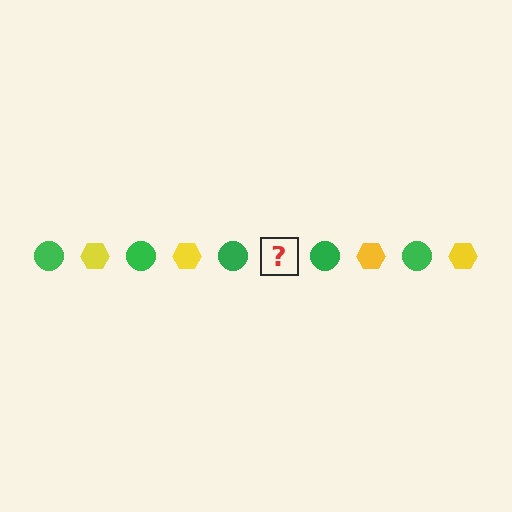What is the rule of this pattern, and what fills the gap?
The rule is that the pattern alternates between green circle and yellow hexagon. The gap should be filled with a yellow hexagon.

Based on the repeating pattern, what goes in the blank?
The blank should be a yellow hexagon.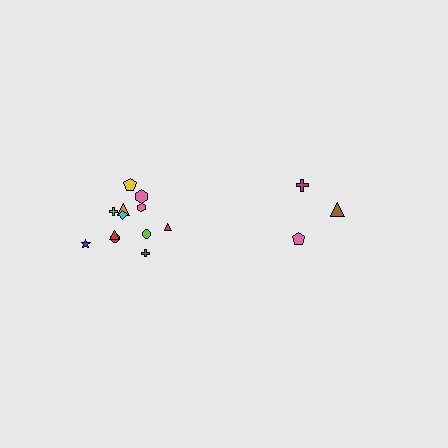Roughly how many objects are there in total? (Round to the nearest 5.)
Roughly 15 objects in total.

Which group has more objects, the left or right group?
The left group.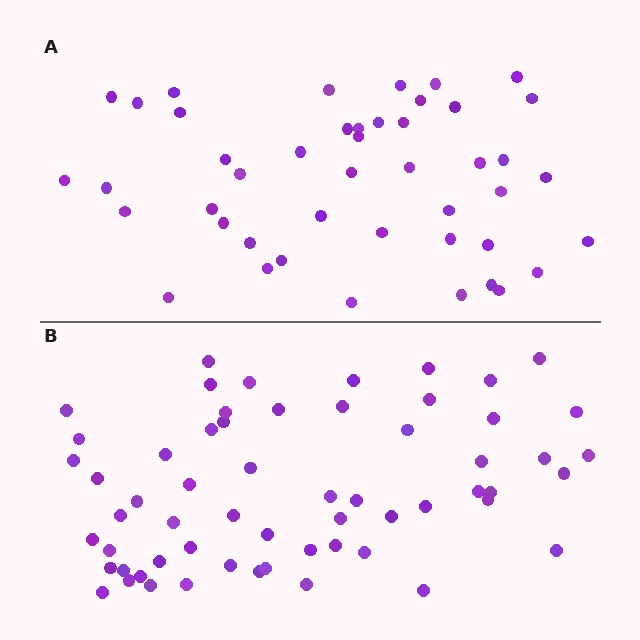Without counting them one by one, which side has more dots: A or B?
Region B (the bottom region) has more dots.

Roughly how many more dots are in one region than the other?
Region B has approximately 15 more dots than region A.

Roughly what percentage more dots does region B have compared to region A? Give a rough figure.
About 35% more.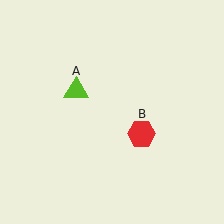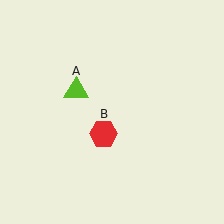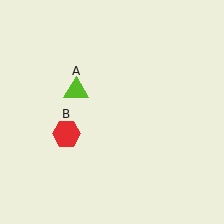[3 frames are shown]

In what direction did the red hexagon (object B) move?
The red hexagon (object B) moved left.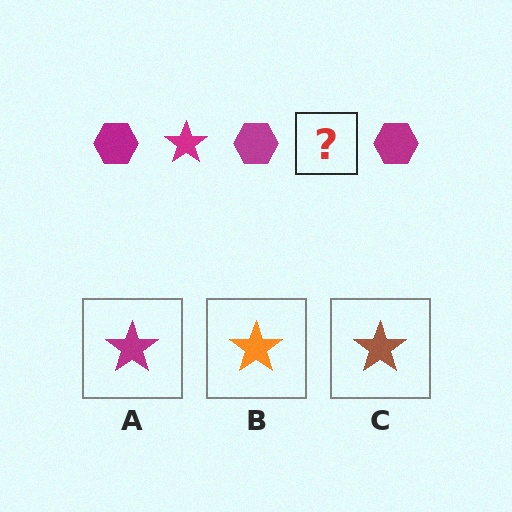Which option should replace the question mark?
Option A.